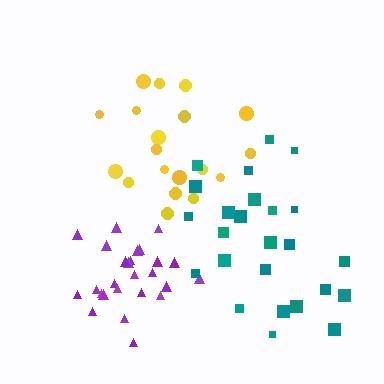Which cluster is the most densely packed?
Purple.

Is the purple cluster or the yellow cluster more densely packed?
Purple.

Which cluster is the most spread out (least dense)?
Yellow.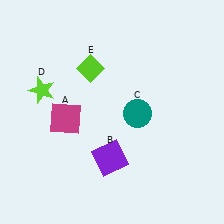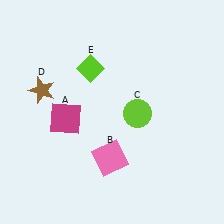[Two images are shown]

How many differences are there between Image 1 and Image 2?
There are 3 differences between the two images.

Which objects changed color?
B changed from purple to pink. C changed from teal to lime. D changed from lime to brown.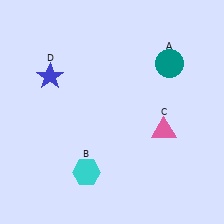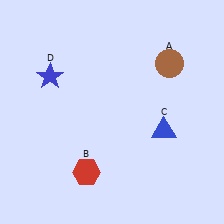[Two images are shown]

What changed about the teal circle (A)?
In Image 1, A is teal. In Image 2, it changed to brown.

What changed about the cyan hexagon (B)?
In Image 1, B is cyan. In Image 2, it changed to red.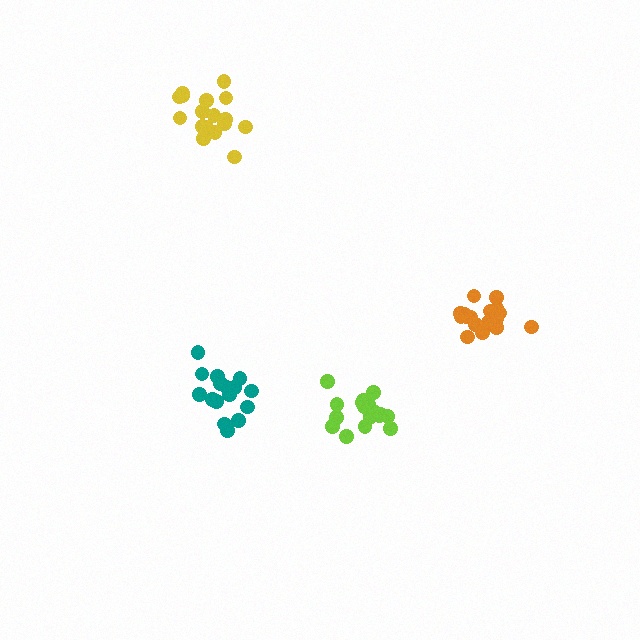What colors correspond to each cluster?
The clusters are colored: lime, yellow, teal, orange.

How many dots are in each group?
Group 1: 19 dots, Group 2: 17 dots, Group 3: 17 dots, Group 4: 18 dots (71 total).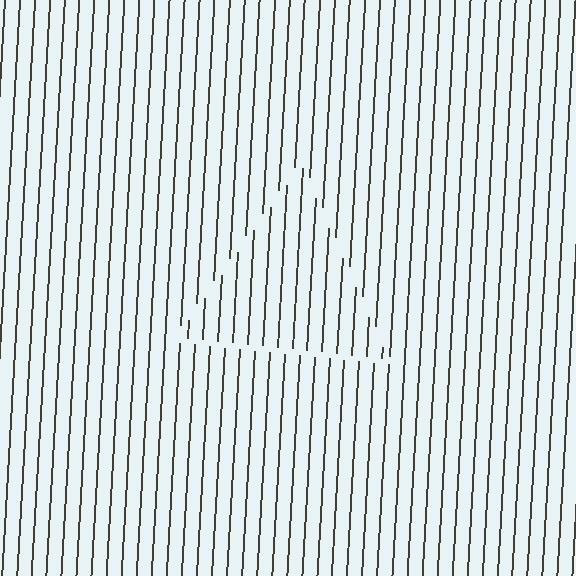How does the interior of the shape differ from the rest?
The interior of the shape contains the same grating, shifted by half a period — the contour is defined by the phase discontinuity where line-ends from the inner and outer gratings abut.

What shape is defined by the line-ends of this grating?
An illusory triangle. The interior of the shape contains the same grating, shifted by half a period — the contour is defined by the phase discontinuity where line-ends from the inner and outer gratings abut.